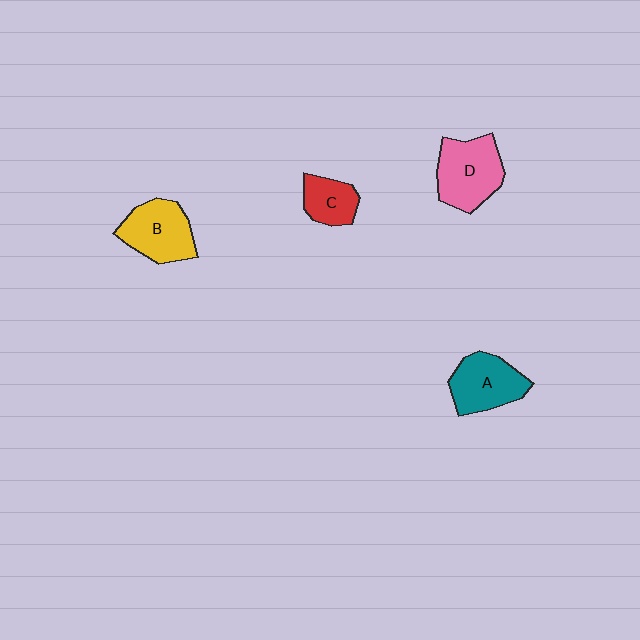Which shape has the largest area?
Shape D (pink).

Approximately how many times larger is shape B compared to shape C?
Approximately 1.6 times.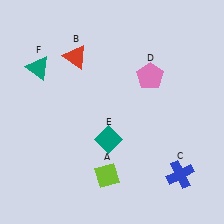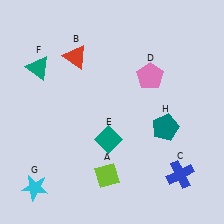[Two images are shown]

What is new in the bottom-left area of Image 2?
A cyan star (G) was added in the bottom-left area of Image 2.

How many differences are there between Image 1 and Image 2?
There are 2 differences between the two images.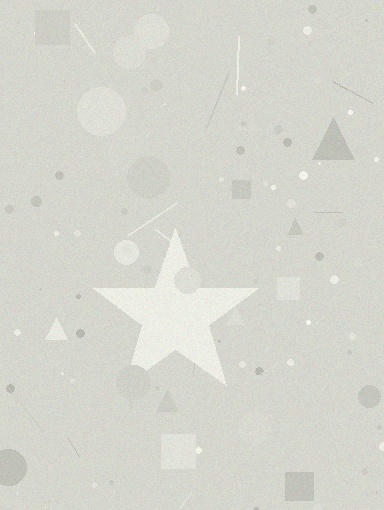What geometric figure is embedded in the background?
A star is embedded in the background.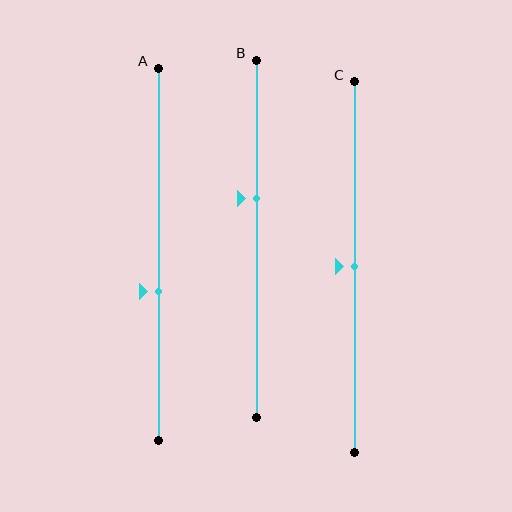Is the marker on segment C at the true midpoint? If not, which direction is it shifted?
Yes, the marker on segment C is at the true midpoint.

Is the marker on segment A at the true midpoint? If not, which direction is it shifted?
No, the marker on segment A is shifted downward by about 10% of the segment length.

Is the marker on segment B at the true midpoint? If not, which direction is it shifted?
No, the marker on segment B is shifted upward by about 11% of the segment length.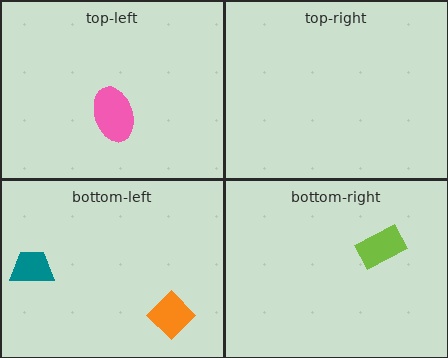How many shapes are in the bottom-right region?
1.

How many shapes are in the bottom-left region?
2.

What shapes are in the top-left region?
The pink ellipse.